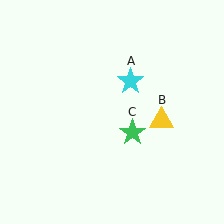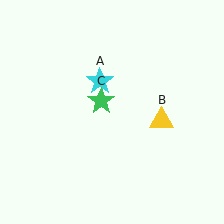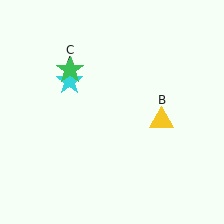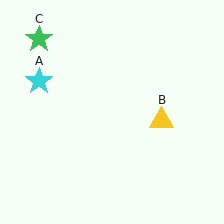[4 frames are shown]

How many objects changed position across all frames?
2 objects changed position: cyan star (object A), green star (object C).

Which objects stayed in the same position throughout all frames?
Yellow triangle (object B) remained stationary.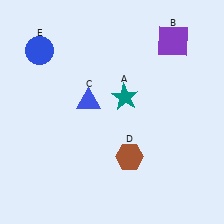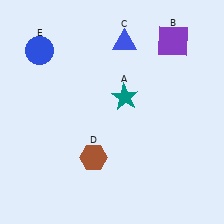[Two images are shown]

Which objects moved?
The objects that moved are: the blue triangle (C), the brown hexagon (D).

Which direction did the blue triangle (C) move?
The blue triangle (C) moved up.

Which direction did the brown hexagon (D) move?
The brown hexagon (D) moved left.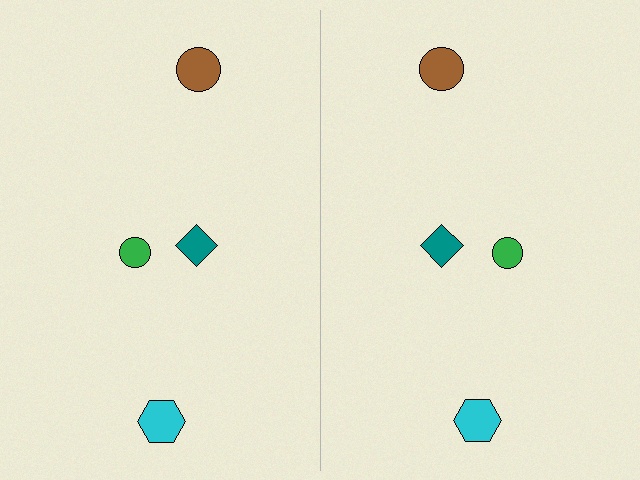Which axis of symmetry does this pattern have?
The pattern has a vertical axis of symmetry running through the center of the image.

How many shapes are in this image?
There are 8 shapes in this image.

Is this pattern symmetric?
Yes, this pattern has bilateral (reflection) symmetry.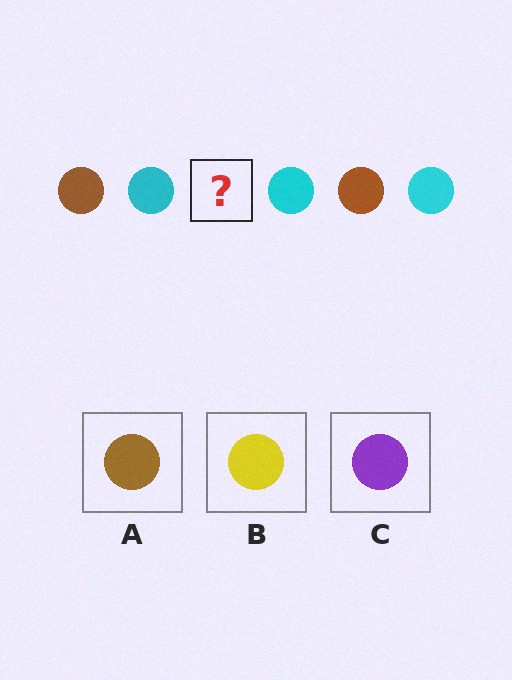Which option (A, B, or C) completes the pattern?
A.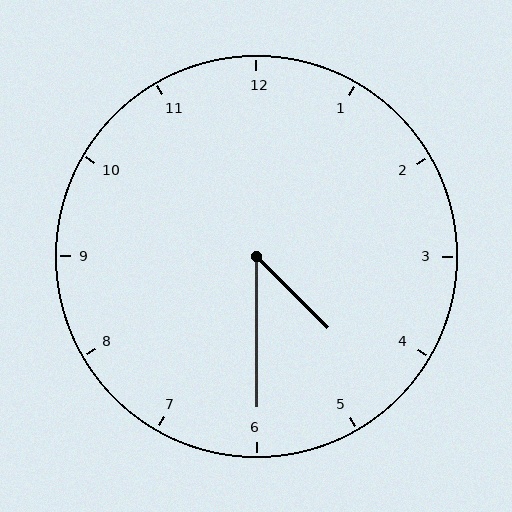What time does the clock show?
4:30.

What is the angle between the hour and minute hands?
Approximately 45 degrees.